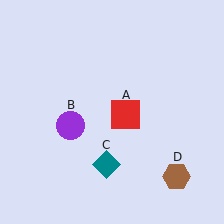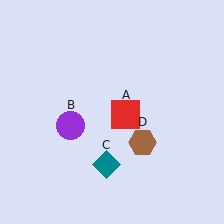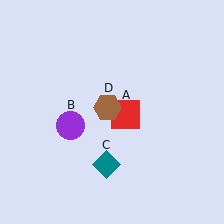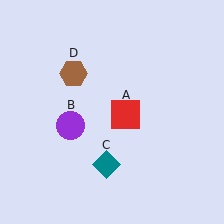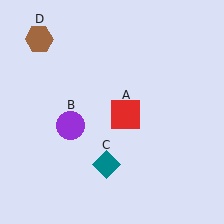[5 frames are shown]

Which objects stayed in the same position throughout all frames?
Red square (object A) and purple circle (object B) and teal diamond (object C) remained stationary.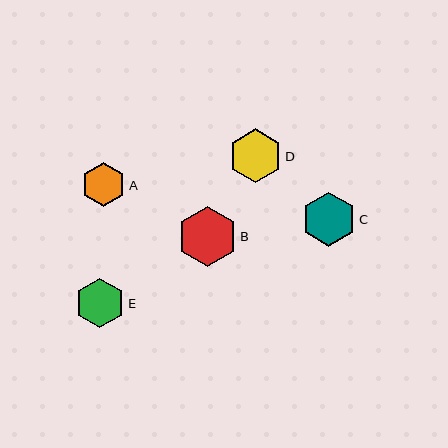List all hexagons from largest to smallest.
From largest to smallest: B, C, D, E, A.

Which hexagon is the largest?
Hexagon B is the largest with a size of approximately 60 pixels.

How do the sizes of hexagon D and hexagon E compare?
Hexagon D and hexagon E are approximately the same size.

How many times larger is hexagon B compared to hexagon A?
Hexagon B is approximately 1.4 times the size of hexagon A.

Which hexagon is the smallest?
Hexagon A is the smallest with a size of approximately 44 pixels.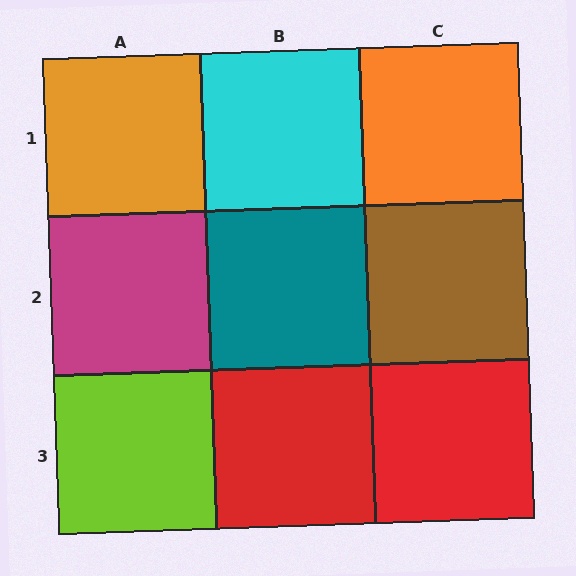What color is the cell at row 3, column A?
Lime.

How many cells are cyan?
1 cell is cyan.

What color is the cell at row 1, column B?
Cyan.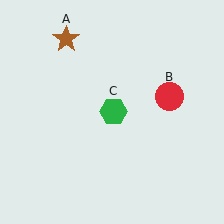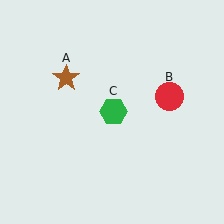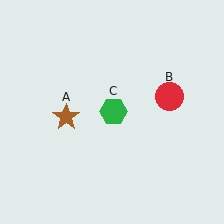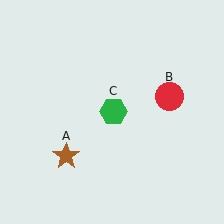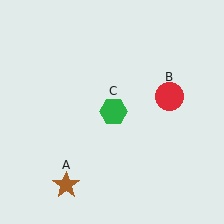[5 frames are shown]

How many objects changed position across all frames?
1 object changed position: brown star (object A).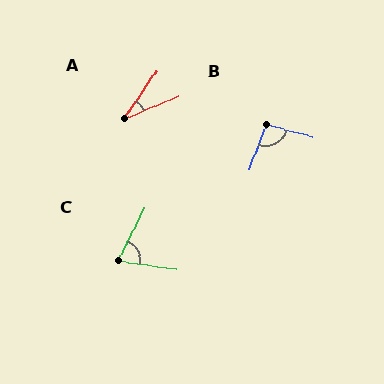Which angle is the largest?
B, at approximately 96 degrees.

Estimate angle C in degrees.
Approximately 72 degrees.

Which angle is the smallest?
A, at approximately 33 degrees.